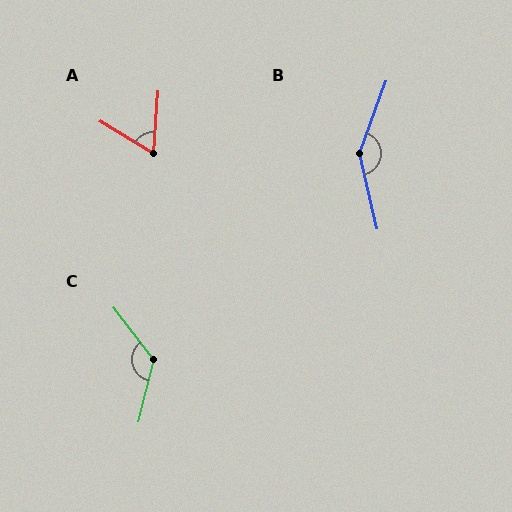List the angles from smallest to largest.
A (63°), C (129°), B (147°).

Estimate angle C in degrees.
Approximately 129 degrees.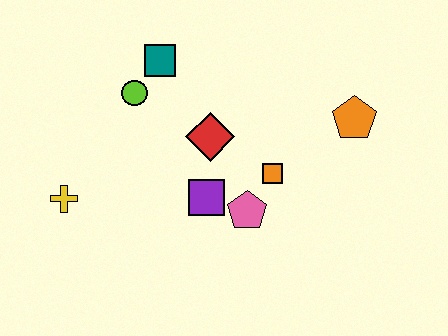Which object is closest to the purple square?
The pink pentagon is closest to the purple square.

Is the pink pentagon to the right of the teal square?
Yes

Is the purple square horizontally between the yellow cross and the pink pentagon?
Yes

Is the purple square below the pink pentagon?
No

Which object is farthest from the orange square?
The yellow cross is farthest from the orange square.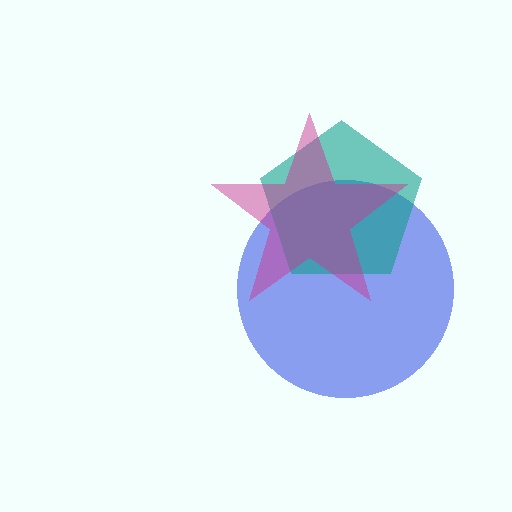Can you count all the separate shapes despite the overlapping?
Yes, there are 3 separate shapes.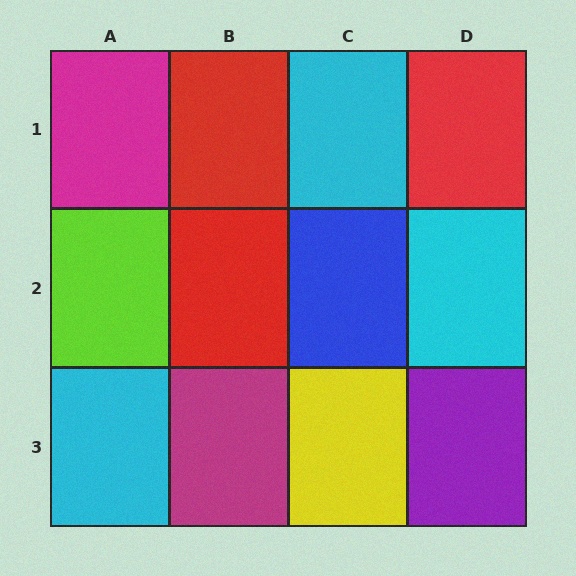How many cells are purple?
1 cell is purple.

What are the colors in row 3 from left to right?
Cyan, magenta, yellow, purple.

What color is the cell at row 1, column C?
Cyan.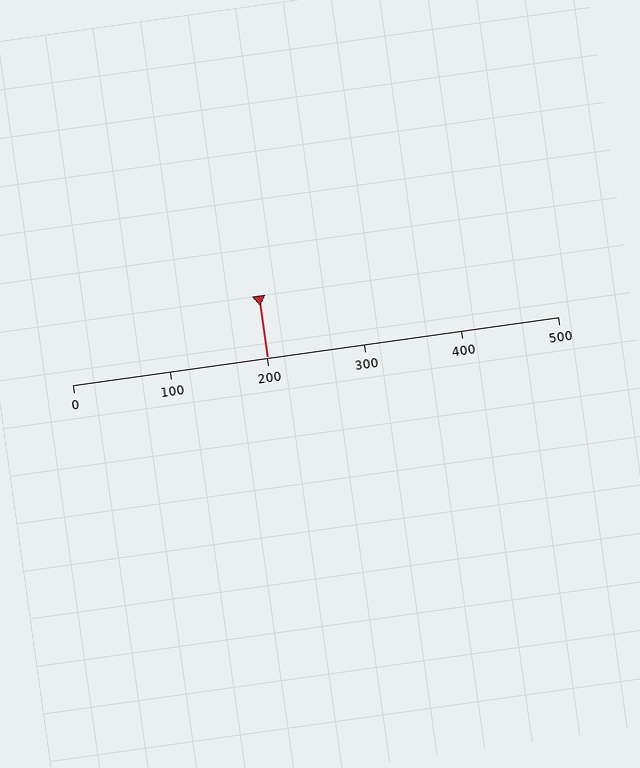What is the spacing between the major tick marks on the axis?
The major ticks are spaced 100 apart.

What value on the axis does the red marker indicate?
The marker indicates approximately 200.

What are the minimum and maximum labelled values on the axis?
The axis runs from 0 to 500.